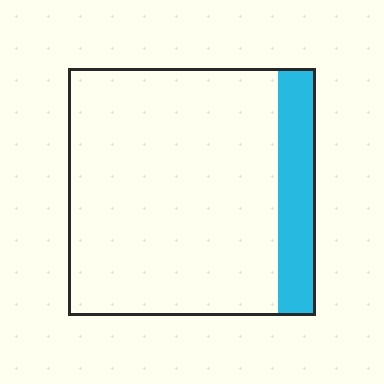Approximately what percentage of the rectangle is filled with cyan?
Approximately 15%.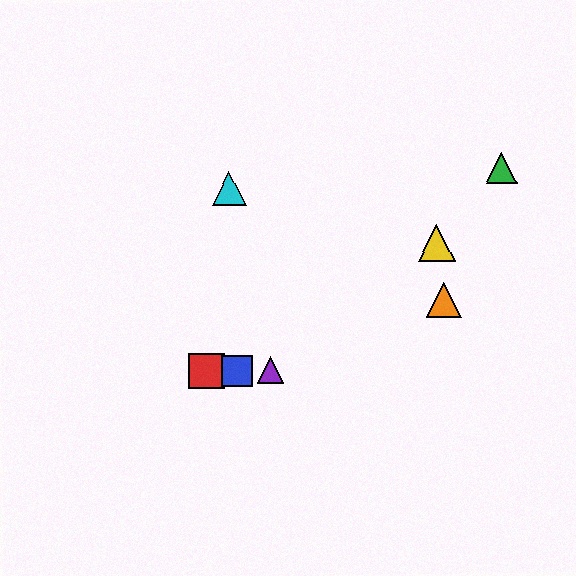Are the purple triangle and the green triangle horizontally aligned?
No, the purple triangle is at y≈370 and the green triangle is at y≈168.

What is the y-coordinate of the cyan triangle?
The cyan triangle is at y≈188.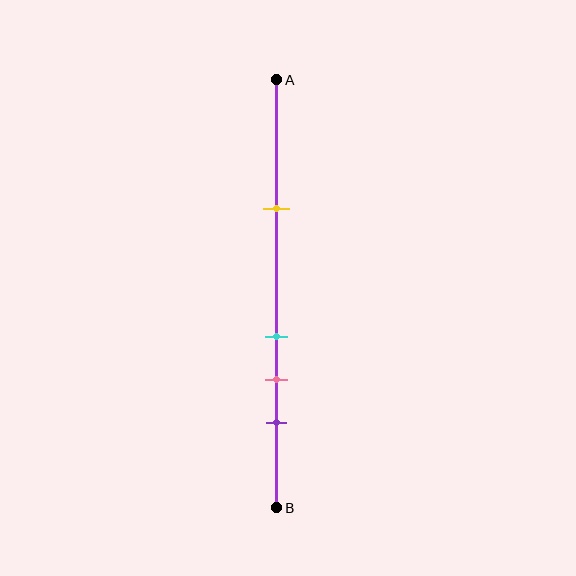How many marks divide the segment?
There are 4 marks dividing the segment.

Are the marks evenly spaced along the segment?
No, the marks are not evenly spaced.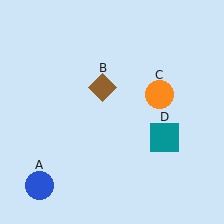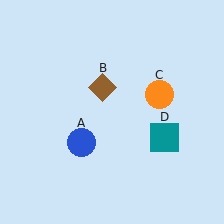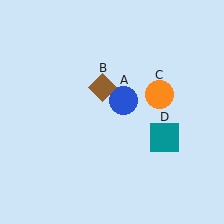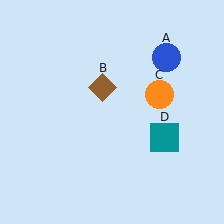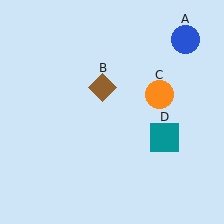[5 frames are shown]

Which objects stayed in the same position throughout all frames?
Brown diamond (object B) and orange circle (object C) and teal square (object D) remained stationary.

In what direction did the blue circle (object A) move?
The blue circle (object A) moved up and to the right.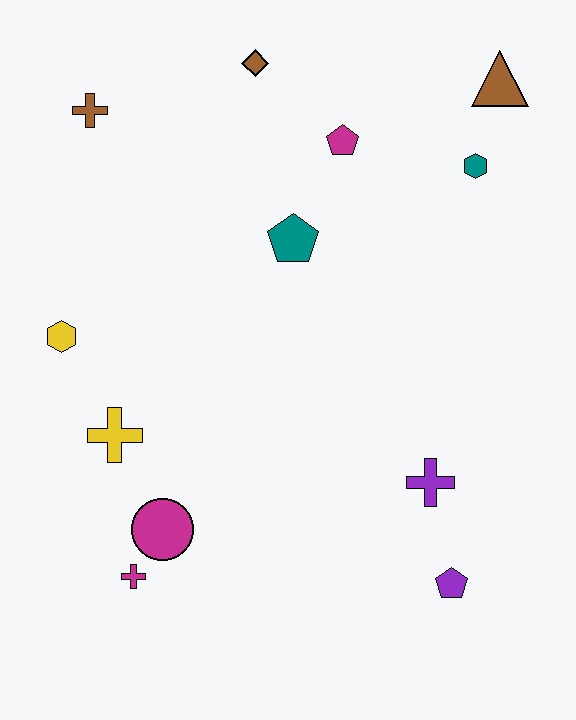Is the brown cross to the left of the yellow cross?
Yes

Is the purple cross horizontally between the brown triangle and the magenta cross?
Yes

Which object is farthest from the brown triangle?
The magenta cross is farthest from the brown triangle.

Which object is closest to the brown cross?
The brown diamond is closest to the brown cross.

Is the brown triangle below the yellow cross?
No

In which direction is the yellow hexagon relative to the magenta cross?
The yellow hexagon is above the magenta cross.